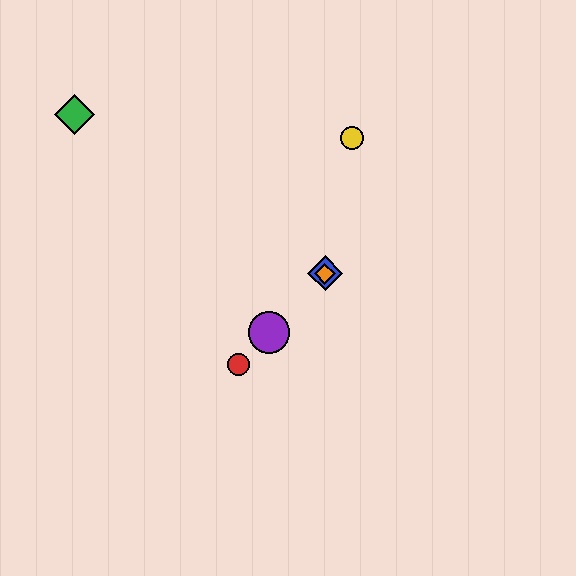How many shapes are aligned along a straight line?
4 shapes (the red circle, the blue diamond, the purple circle, the orange diamond) are aligned along a straight line.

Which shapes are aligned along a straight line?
The red circle, the blue diamond, the purple circle, the orange diamond are aligned along a straight line.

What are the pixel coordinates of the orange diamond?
The orange diamond is at (325, 274).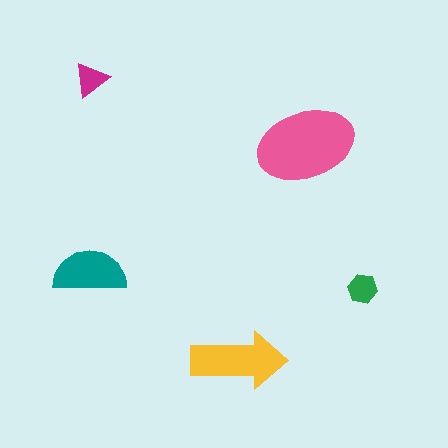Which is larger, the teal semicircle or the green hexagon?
The teal semicircle.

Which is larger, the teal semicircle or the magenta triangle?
The teal semicircle.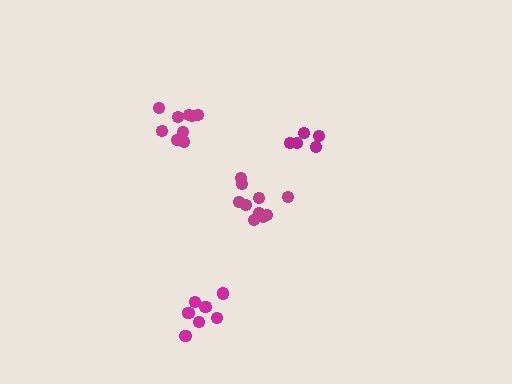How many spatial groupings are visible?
There are 4 spatial groupings.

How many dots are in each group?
Group 1: 11 dots, Group 2: 5 dots, Group 3: 7 dots, Group 4: 9 dots (32 total).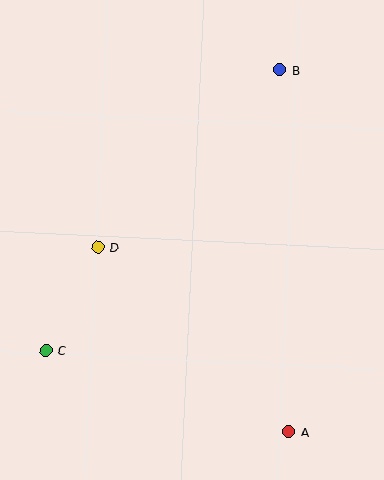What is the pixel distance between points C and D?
The distance between C and D is 116 pixels.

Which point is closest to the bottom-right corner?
Point A is closest to the bottom-right corner.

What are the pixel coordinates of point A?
Point A is at (289, 432).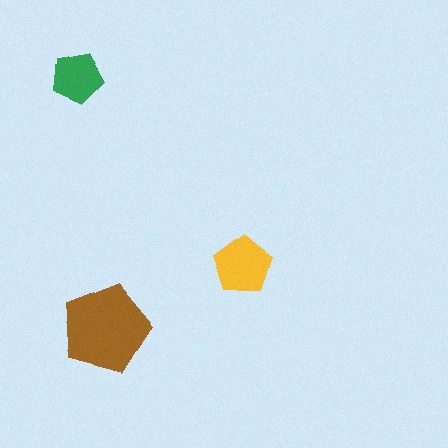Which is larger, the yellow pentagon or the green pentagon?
The yellow one.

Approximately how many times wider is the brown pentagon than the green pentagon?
About 1.5 times wider.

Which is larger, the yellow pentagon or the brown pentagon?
The brown one.